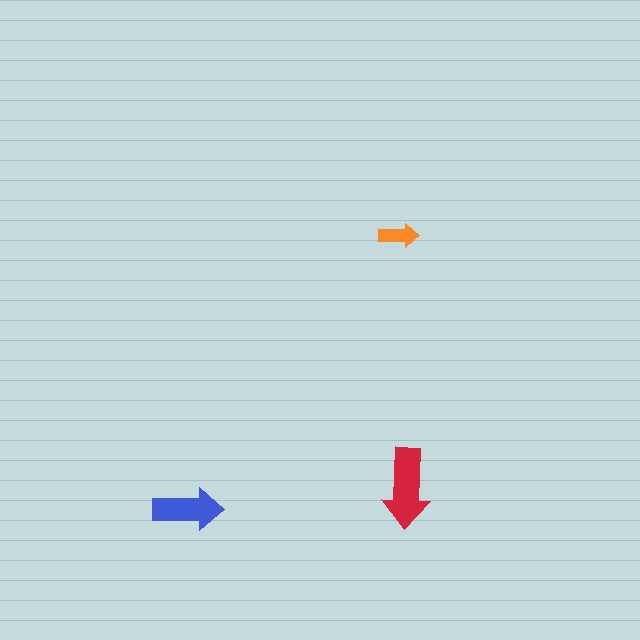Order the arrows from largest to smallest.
the red one, the blue one, the orange one.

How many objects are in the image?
There are 3 objects in the image.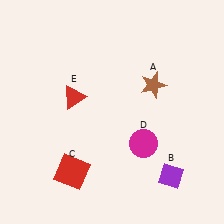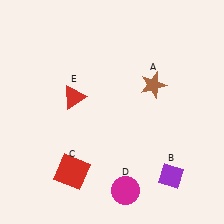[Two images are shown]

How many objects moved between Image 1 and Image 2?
1 object moved between the two images.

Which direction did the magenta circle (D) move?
The magenta circle (D) moved down.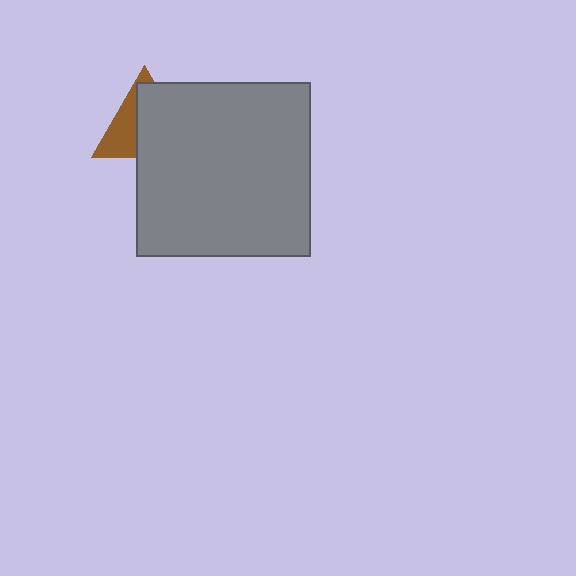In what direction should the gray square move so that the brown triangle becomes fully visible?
The gray square should move toward the lower-right. That is the shortest direction to clear the overlap and leave the brown triangle fully visible.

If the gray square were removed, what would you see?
You would see the complete brown triangle.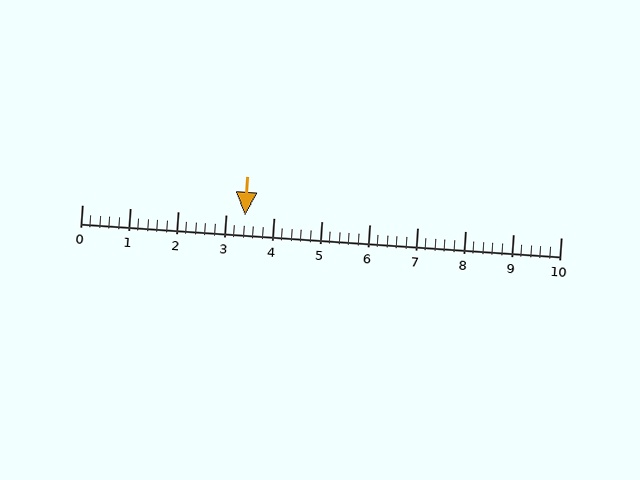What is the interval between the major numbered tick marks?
The major tick marks are spaced 1 units apart.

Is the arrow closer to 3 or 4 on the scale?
The arrow is closer to 3.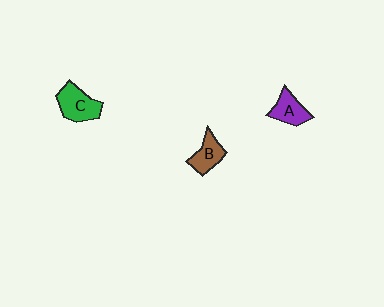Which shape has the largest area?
Shape C (green).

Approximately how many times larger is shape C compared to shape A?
Approximately 1.3 times.